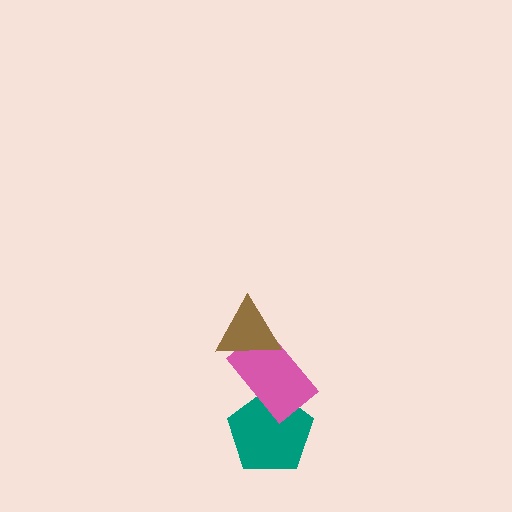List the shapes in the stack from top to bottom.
From top to bottom: the brown triangle, the pink rectangle, the teal pentagon.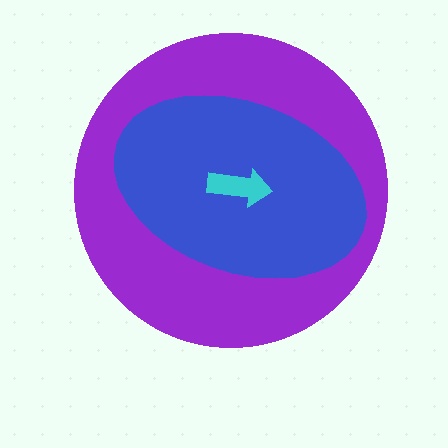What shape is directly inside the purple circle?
The blue ellipse.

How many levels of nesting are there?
3.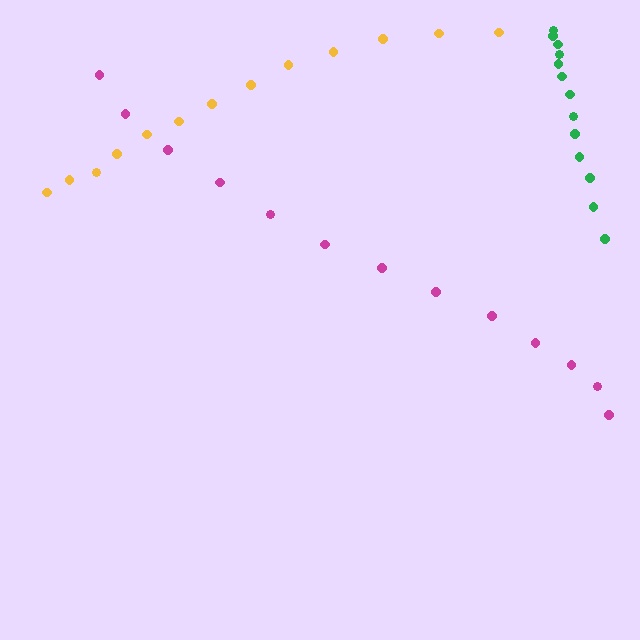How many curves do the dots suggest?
There are 3 distinct paths.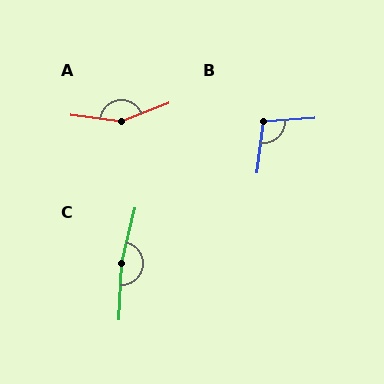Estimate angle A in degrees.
Approximately 151 degrees.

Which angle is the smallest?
B, at approximately 101 degrees.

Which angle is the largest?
C, at approximately 169 degrees.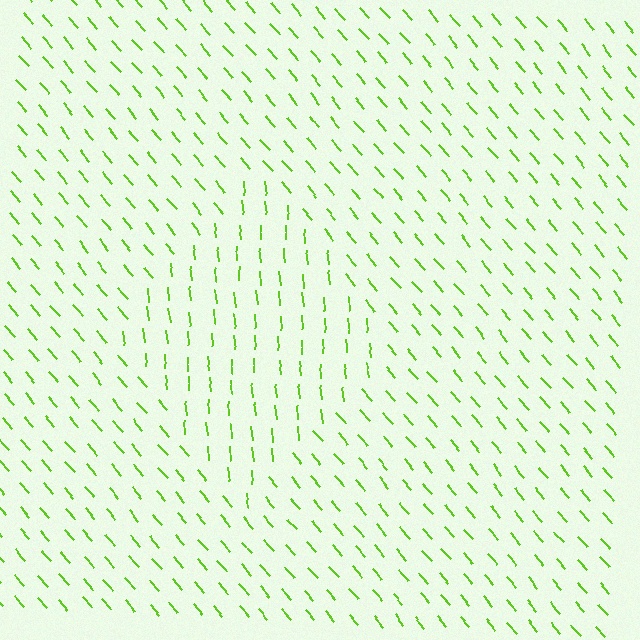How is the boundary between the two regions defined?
The boundary is defined purely by a change in line orientation (approximately 36 degrees difference). All lines are the same color and thickness.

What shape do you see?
I see a diamond.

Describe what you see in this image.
The image is filled with small lime line segments. A diamond region in the image has lines oriented differently from the surrounding lines, creating a visible texture boundary.